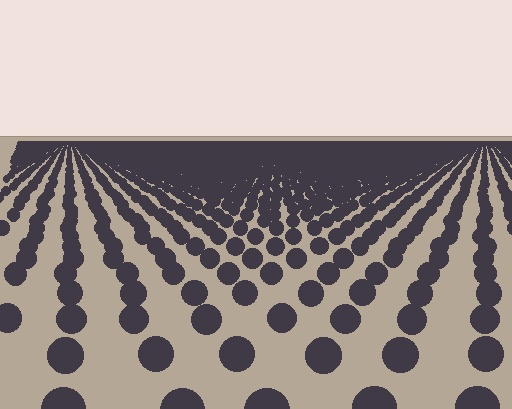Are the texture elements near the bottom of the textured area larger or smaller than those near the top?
Larger. Near the bottom, elements are closer to the viewer and appear at a bigger on-screen size.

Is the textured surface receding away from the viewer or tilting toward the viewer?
The surface is receding away from the viewer. Texture elements get smaller and denser toward the top.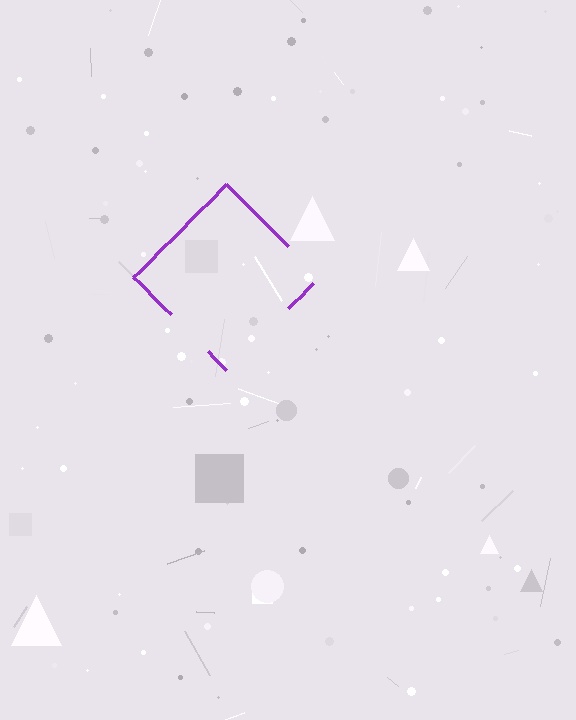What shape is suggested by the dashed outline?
The dashed outline suggests a diamond.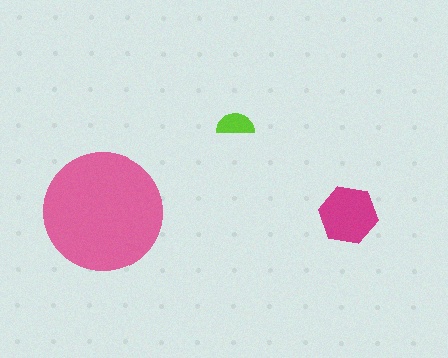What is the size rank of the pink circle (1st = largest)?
1st.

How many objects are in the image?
There are 3 objects in the image.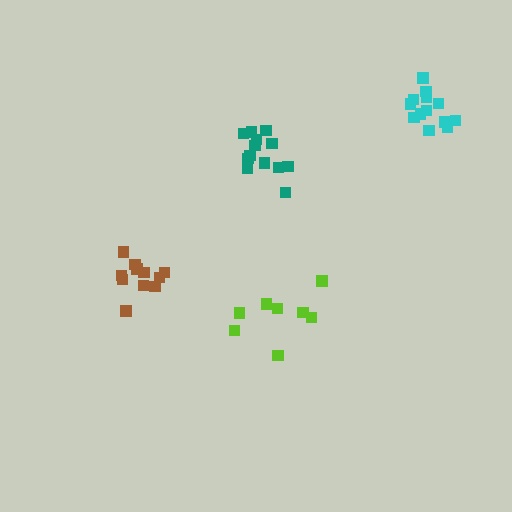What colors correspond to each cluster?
The clusters are colored: brown, teal, lime, cyan.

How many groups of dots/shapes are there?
There are 4 groups.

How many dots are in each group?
Group 1: 11 dots, Group 2: 13 dots, Group 3: 8 dots, Group 4: 13 dots (45 total).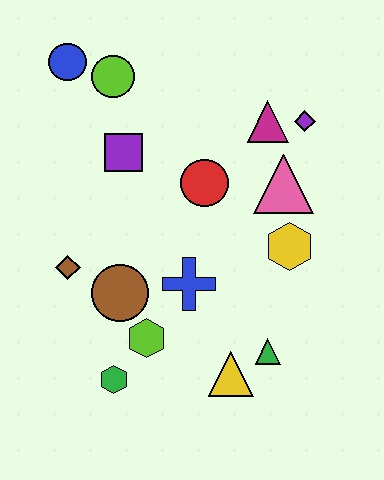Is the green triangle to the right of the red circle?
Yes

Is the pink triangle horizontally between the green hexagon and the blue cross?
No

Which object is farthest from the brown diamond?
The purple diamond is farthest from the brown diamond.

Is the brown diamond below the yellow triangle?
No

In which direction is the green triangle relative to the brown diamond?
The green triangle is to the right of the brown diamond.